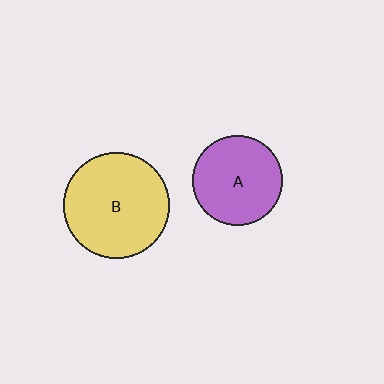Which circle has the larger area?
Circle B (yellow).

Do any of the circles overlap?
No, none of the circles overlap.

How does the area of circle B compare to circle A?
Approximately 1.4 times.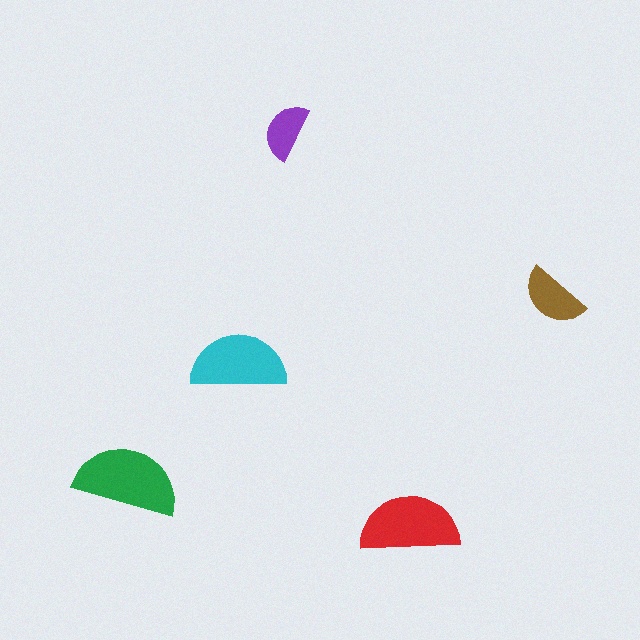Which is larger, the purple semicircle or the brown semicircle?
The brown one.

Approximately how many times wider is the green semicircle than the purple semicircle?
About 2 times wider.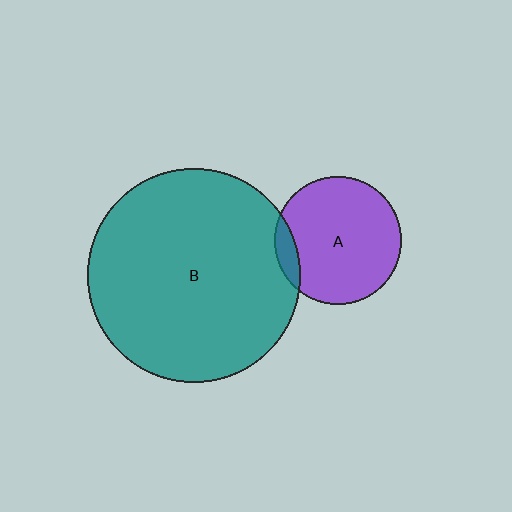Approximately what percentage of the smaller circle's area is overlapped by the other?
Approximately 10%.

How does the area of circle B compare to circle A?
Approximately 2.8 times.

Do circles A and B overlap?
Yes.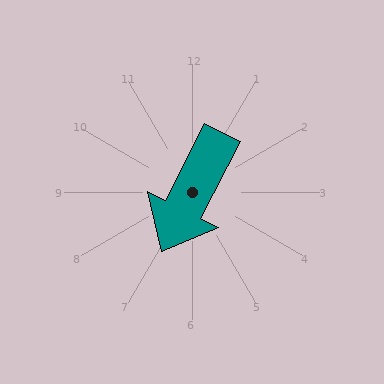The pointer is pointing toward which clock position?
Roughly 7 o'clock.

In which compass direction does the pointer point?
Southwest.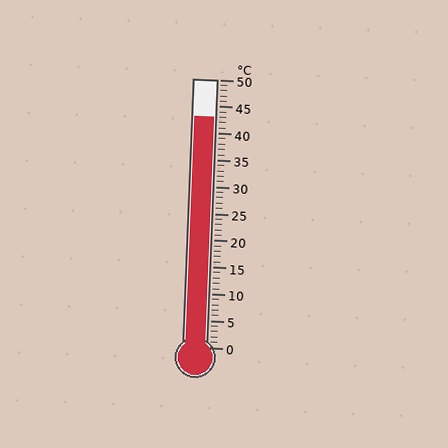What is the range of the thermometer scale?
The thermometer scale ranges from 0°C to 50°C.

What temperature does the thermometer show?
The thermometer shows approximately 43°C.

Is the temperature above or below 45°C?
The temperature is below 45°C.